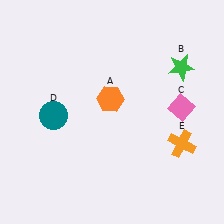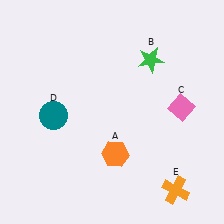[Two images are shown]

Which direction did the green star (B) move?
The green star (B) moved left.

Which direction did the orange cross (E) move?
The orange cross (E) moved down.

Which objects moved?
The objects that moved are: the orange hexagon (A), the green star (B), the orange cross (E).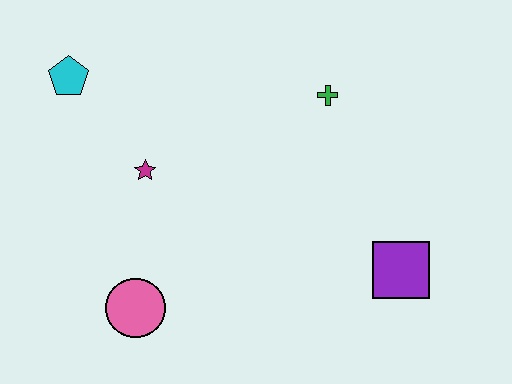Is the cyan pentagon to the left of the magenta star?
Yes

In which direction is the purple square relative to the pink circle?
The purple square is to the right of the pink circle.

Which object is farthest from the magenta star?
The purple square is farthest from the magenta star.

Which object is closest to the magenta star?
The cyan pentagon is closest to the magenta star.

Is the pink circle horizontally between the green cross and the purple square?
No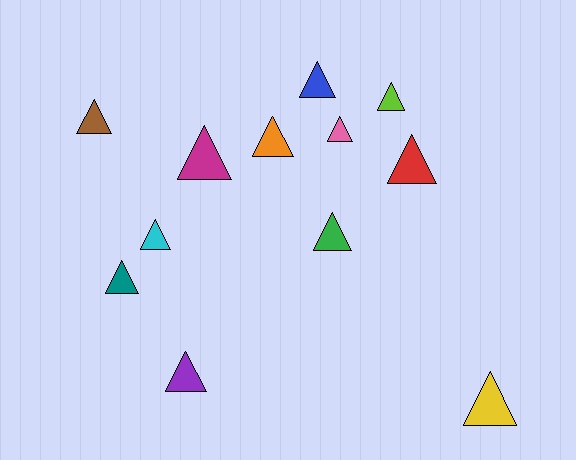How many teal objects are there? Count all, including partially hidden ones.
There is 1 teal object.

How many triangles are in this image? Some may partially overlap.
There are 12 triangles.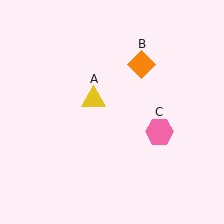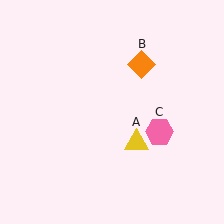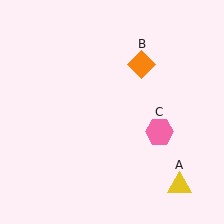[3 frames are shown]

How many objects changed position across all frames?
1 object changed position: yellow triangle (object A).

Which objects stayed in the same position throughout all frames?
Orange diamond (object B) and pink hexagon (object C) remained stationary.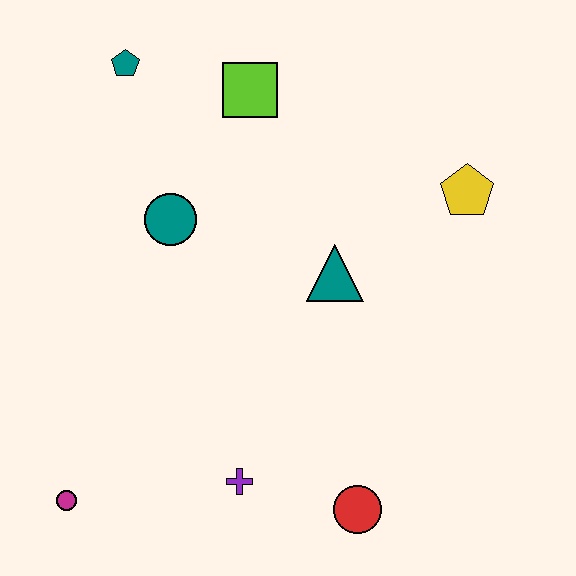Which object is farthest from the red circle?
The teal pentagon is farthest from the red circle.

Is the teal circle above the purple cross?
Yes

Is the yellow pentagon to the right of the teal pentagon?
Yes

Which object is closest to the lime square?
The teal pentagon is closest to the lime square.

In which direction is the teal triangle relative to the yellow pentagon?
The teal triangle is to the left of the yellow pentagon.